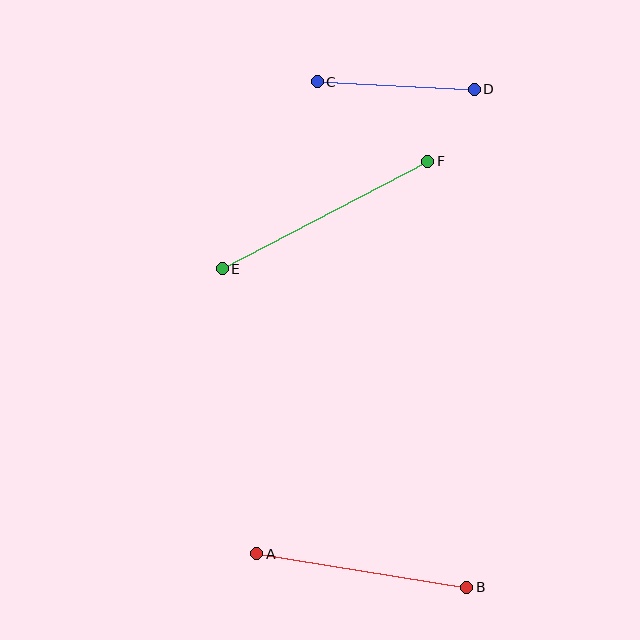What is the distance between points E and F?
The distance is approximately 232 pixels.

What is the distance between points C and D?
The distance is approximately 157 pixels.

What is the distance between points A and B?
The distance is approximately 213 pixels.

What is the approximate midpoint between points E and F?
The midpoint is at approximately (325, 215) pixels.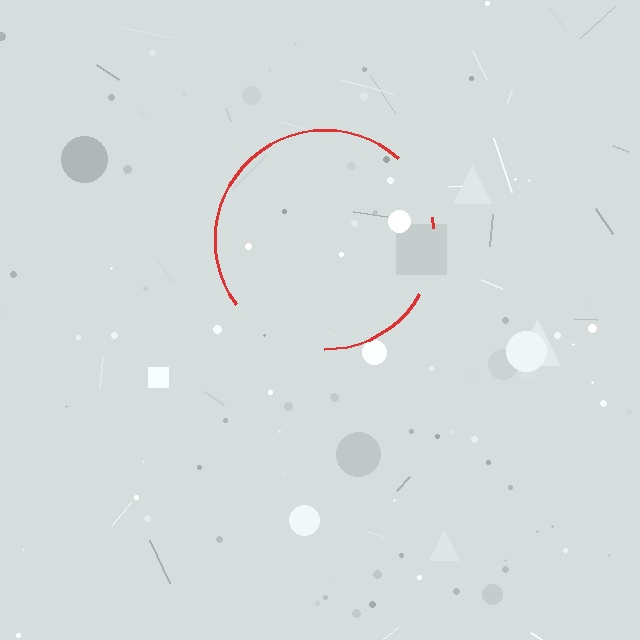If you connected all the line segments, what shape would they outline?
They would outline a circle.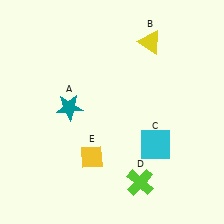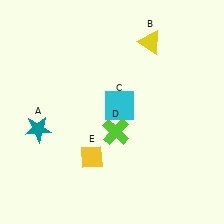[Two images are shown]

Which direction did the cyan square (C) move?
The cyan square (C) moved up.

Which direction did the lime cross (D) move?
The lime cross (D) moved up.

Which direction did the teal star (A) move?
The teal star (A) moved left.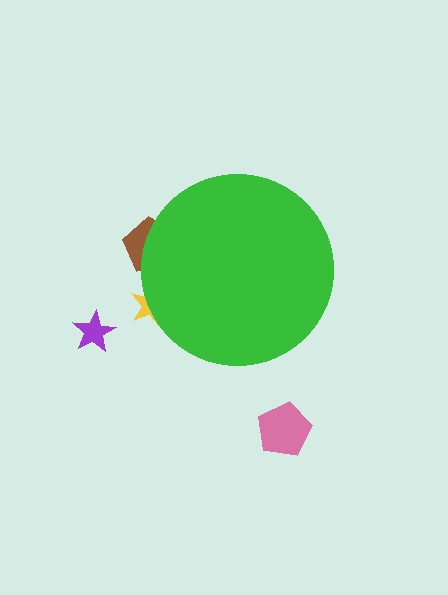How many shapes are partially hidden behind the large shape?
2 shapes are partially hidden.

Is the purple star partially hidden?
No, the purple star is fully visible.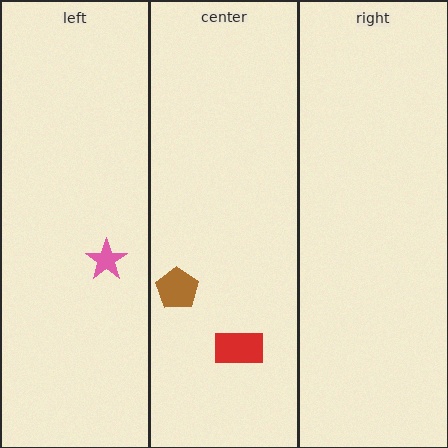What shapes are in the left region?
The pink star.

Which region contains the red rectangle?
The center region.